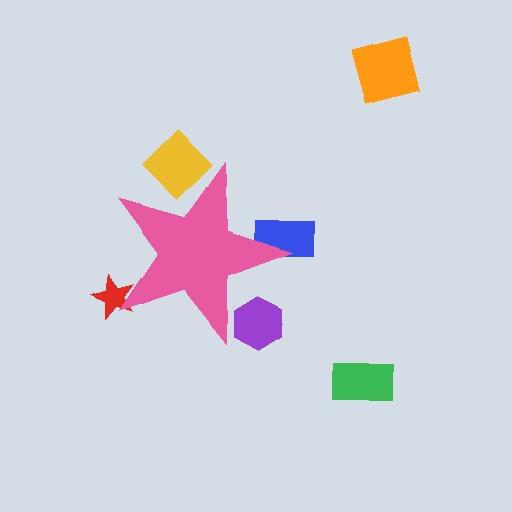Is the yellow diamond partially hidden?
Yes, the yellow diamond is partially hidden behind the pink star.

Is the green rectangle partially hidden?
No, the green rectangle is fully visible.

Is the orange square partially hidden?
No, the orange square is fully visible.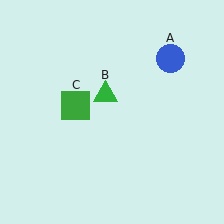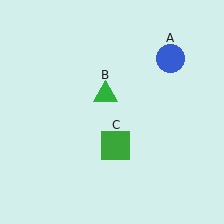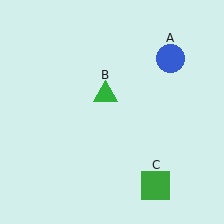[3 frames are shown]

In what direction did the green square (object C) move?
The green square (object C) moved down and to the right.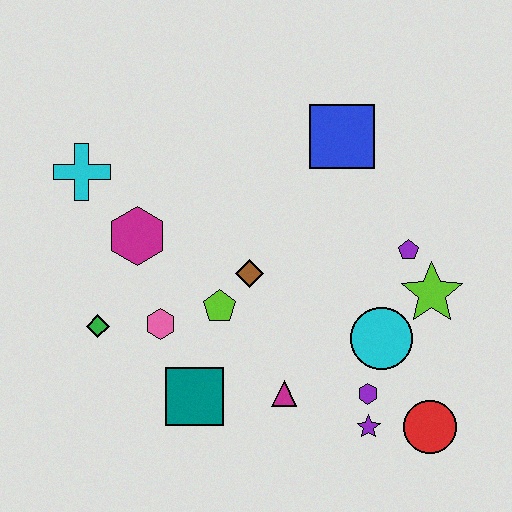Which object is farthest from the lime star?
The cyan cross is farthest from the lime star.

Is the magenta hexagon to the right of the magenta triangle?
No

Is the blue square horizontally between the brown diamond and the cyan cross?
No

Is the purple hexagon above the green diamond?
No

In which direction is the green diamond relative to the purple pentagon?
The green diamond is to the left of the purple pentagon.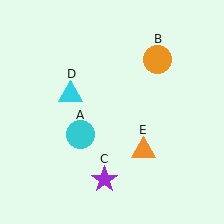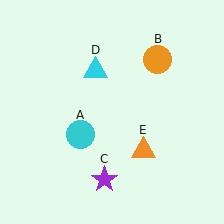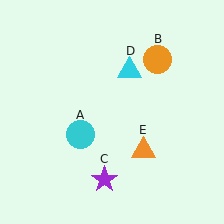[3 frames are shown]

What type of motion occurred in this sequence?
The cyan triangle (object D) rotated clockwise around the center of the scene.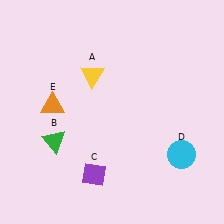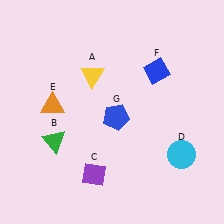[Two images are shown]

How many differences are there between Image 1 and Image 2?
There are 2 differences between the two images.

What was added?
A blue diamond (F), a blue pentagon (G) were added in Image 2.